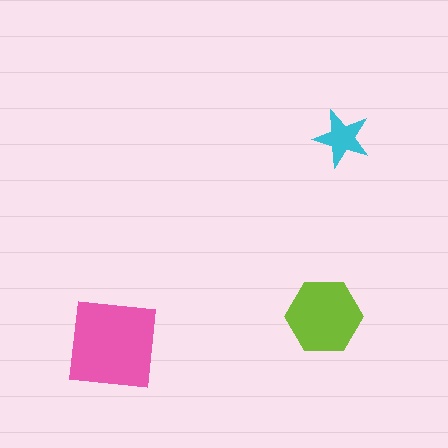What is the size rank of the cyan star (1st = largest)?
3rd.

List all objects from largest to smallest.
The pink square, the lime hexagon, the cyan star.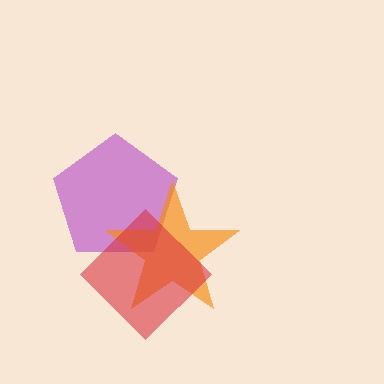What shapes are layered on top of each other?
The layered shapes are: a purple pentagon, an orange star, a red diamond.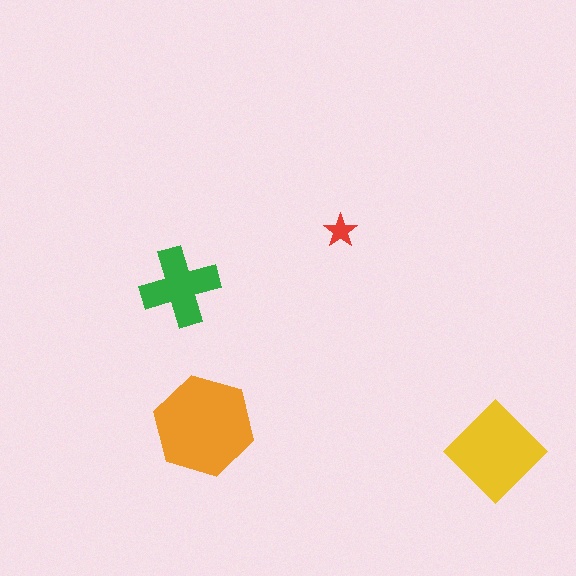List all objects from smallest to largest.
The red star, the green cross, the yellow diamond, the orange hexagon.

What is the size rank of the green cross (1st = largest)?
3rd.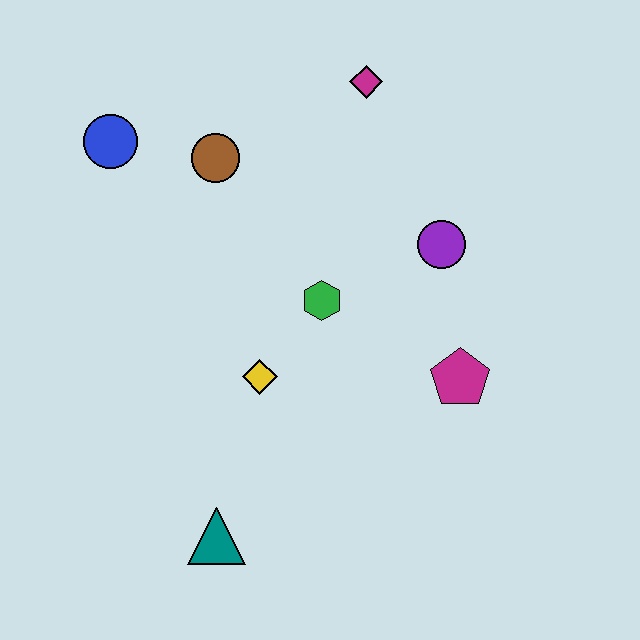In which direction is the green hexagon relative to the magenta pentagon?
The green hexagon is to the left of the magenta pentagon.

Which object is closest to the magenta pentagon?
The purple circle is closest to the magenta pentagon.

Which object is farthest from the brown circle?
The teal triangle is farthest from the brown circle.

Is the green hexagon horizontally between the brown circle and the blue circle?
No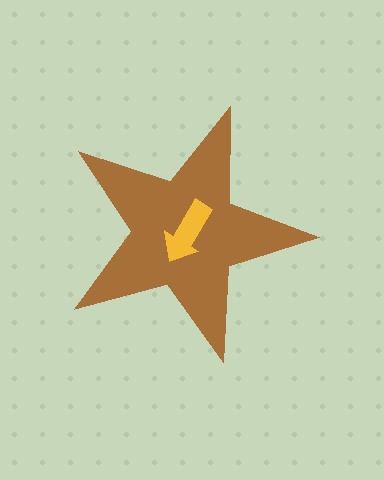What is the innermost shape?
The yellow arrow.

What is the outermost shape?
The brown star.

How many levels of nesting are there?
2.